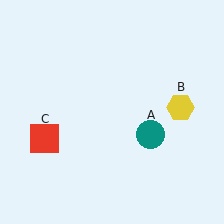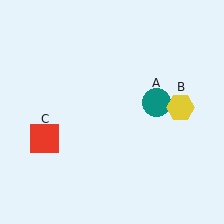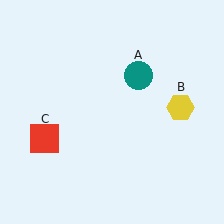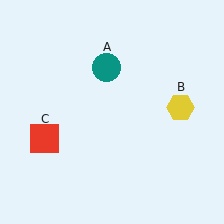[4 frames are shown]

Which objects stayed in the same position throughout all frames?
Yellow hexagon (object B) and red square (object C) remained stationary.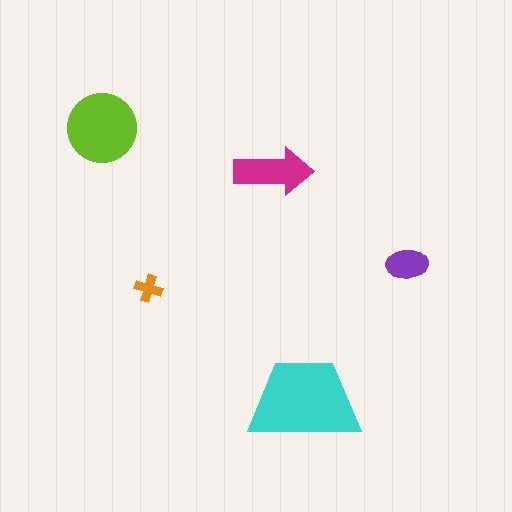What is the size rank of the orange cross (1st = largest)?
5th.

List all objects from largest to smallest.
The cyan trapezoid, the lime circle, the magenta arrow, the purple ellipse, the orange cross.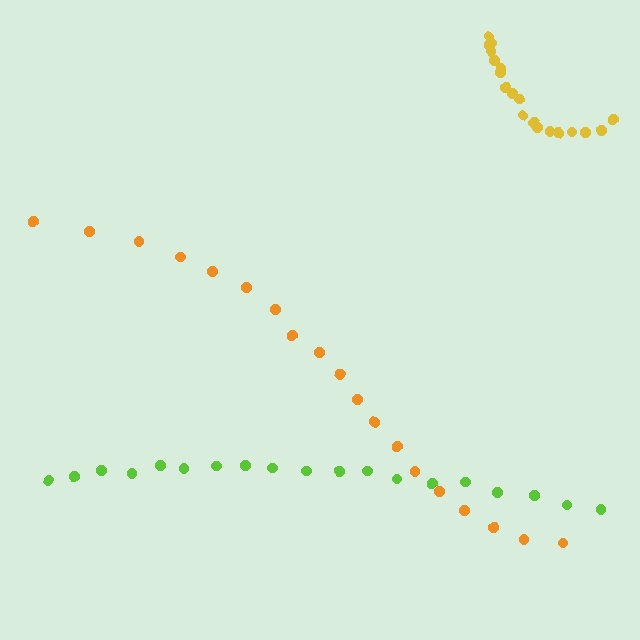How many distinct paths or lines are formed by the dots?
There are 3 distinct paths.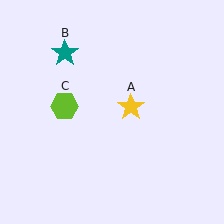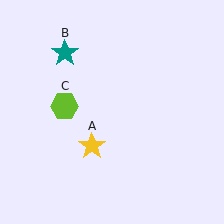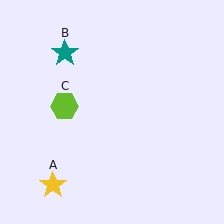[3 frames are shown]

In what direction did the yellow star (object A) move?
The yellow star (object A) moved down and to the left.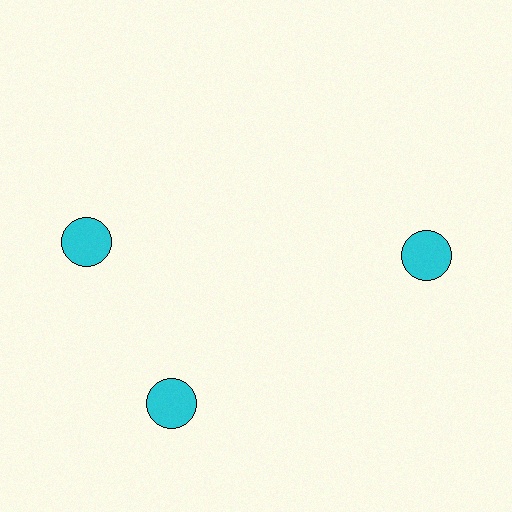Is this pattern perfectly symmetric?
No. The 3 cyan circles are arranged in a ring, but one element near the 11 o'clock position is rotated out of alignment along the ring, breaking the 3-fold rotational symmetry.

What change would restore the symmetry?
The symmetry would be restored by rotating it back into even spacing with its neighbors so that all 3 circles sit at equal angles and equal distance from the center.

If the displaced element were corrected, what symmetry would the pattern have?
It would have 3-fold rotational symmetry — the pattern would map onto itself every 120 degrees.